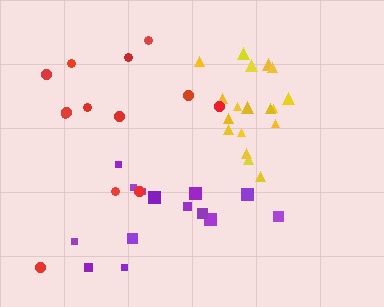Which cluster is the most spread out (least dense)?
Red.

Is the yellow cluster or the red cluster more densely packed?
Yellow.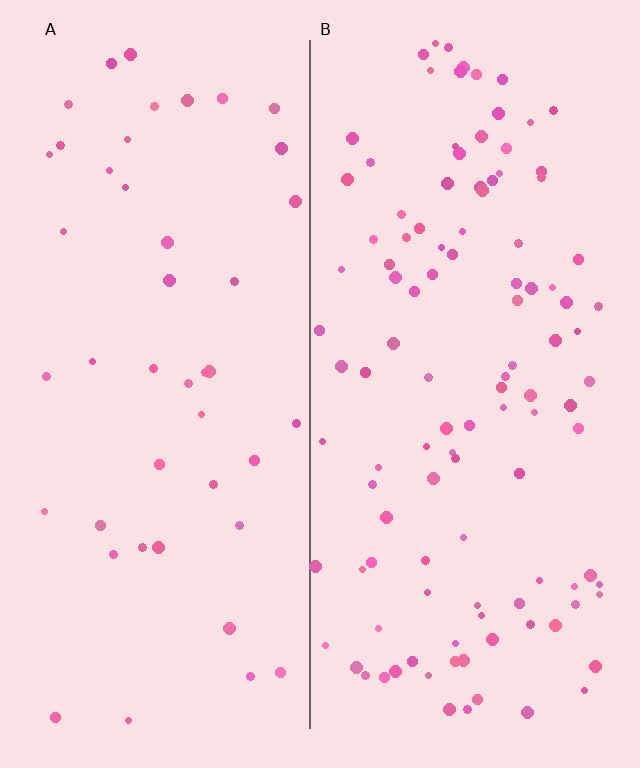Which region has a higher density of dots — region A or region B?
B (the right).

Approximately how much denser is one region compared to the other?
Approximately 2.5× — region B over region A.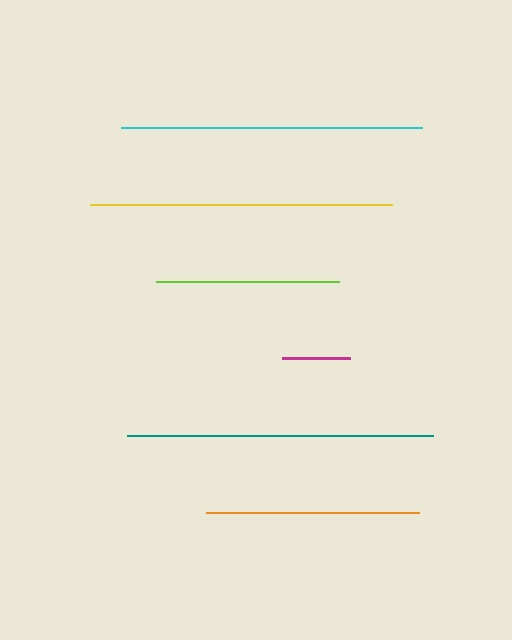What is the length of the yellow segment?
The yellow segment is approximately 302 pixels long.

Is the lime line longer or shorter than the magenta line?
The lime line is longer than the magenta line.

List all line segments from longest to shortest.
From longest to shortest: teal, yellow, cyan, orange, lime, magenta.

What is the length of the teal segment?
The teal segment is approximately 306 pixels long.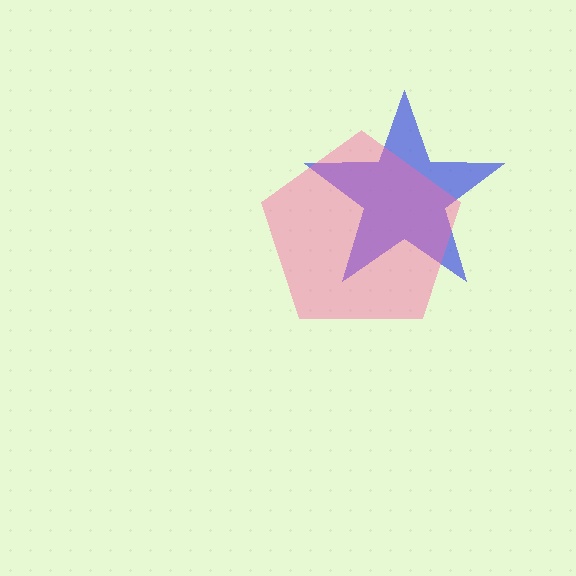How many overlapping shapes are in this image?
There are 2 overlapping shapes in the image.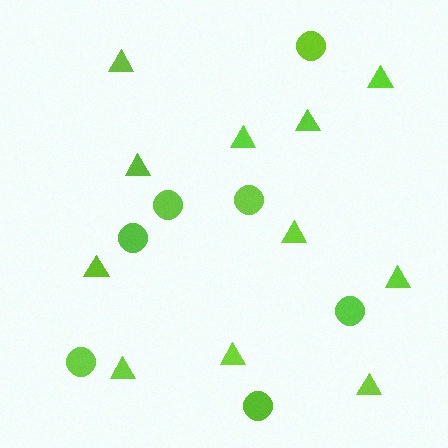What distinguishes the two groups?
There are 2 groups: one group of circles (7) and one group of triangles (11).